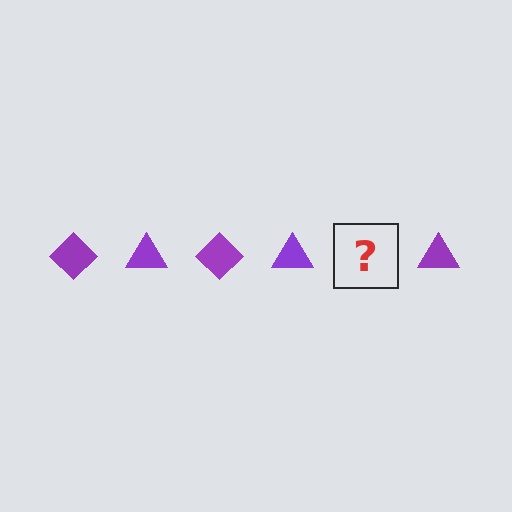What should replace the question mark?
The question mark should be replaced with a purple diamond.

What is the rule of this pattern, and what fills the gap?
The rule is that the pattern cycles through diamond, triangle shapes in purple. The gap should be filled with a purple diamond.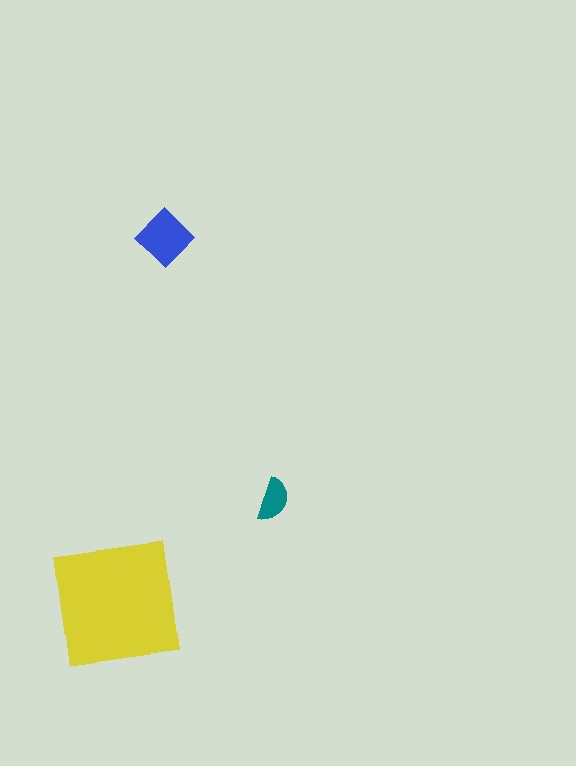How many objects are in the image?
There are 3 objects in the image.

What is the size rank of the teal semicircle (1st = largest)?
3rd.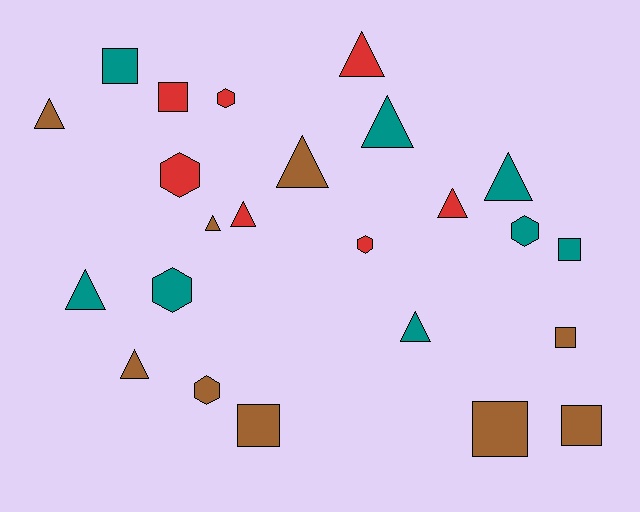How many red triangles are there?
There are 3 red triangles.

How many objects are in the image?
There are 24 objects.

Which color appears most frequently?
Brown, with 9 objects.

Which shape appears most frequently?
Triangle, with 11 objects.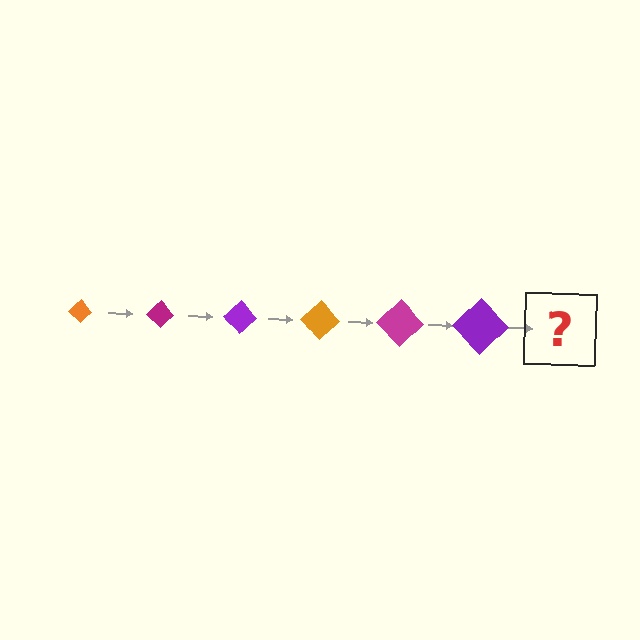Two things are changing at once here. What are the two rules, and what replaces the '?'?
The two rules are that the diamond grows larger each step and the color cycles through orange, magenta, and purple. The '?' should be an orange diamond, larger than the previous one.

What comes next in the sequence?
The next element should be an orange diamond, larger than the previous one.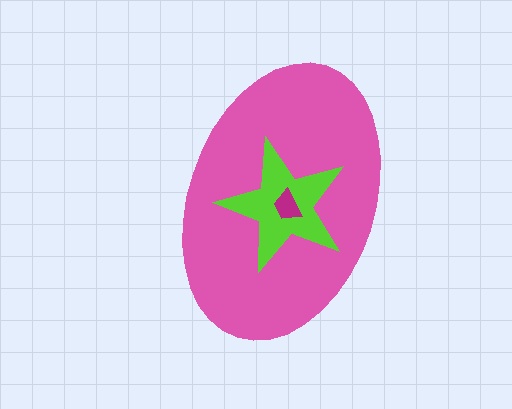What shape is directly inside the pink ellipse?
The lime star.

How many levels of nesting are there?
3.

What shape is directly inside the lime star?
The magenta trapezoid.